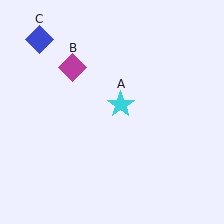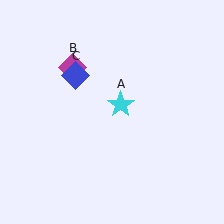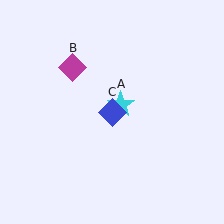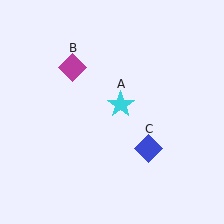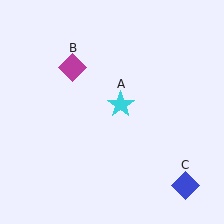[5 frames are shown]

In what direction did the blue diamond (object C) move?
The blue diamond (object C) moved down and to the right.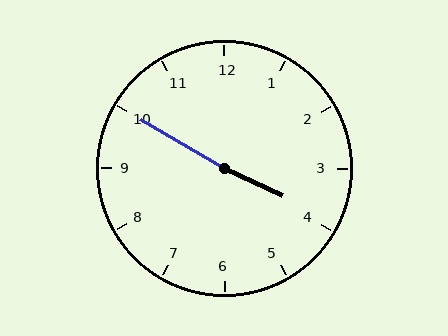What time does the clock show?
3:50.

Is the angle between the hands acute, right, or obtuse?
It is obtuse.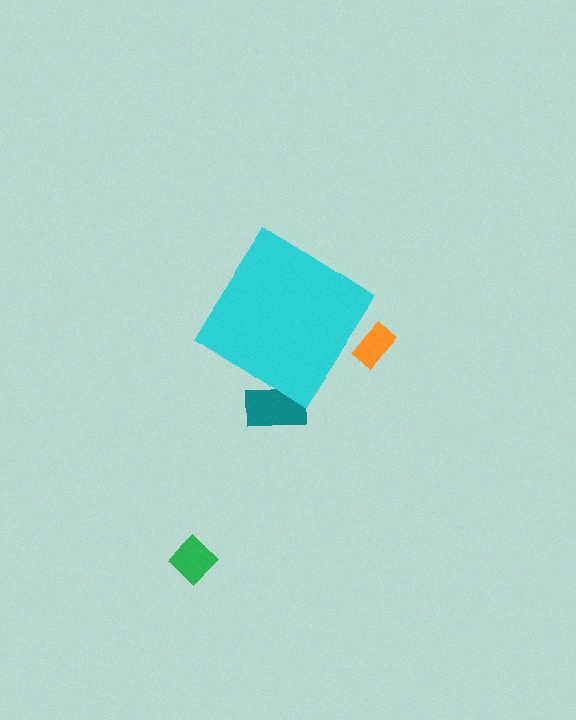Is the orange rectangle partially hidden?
Yes, the orange rectangle is partially hidden behind the cyan diamond.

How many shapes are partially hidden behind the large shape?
2 shapes are partially hidden.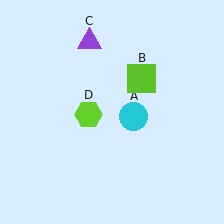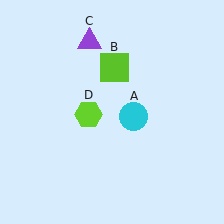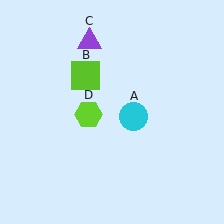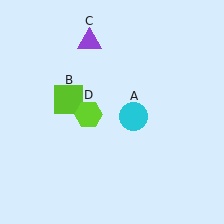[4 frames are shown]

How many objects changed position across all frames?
1 object changed position: lime square (object B).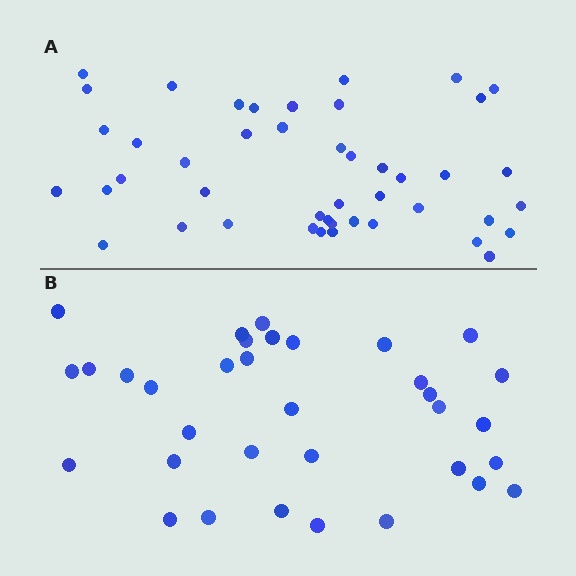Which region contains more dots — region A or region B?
Region A (the top region) has more dots.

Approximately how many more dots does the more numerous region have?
Region A has roughly 12 or so more dots than region B.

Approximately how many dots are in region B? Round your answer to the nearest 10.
About 30 dots. (The exact count is 34, which rounds to 30.)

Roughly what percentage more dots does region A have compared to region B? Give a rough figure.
About 30% more.